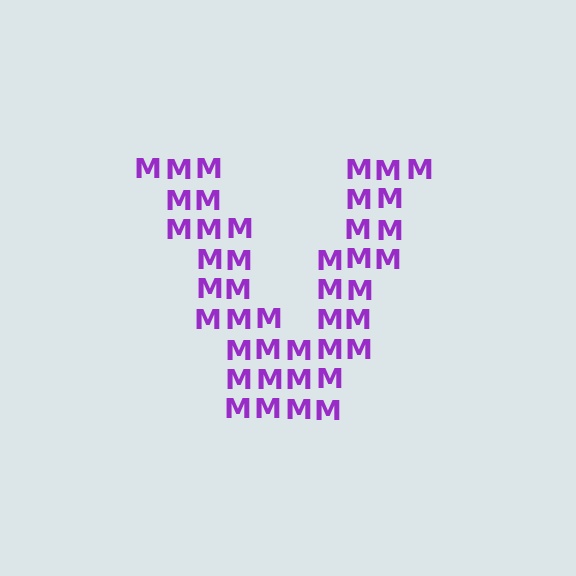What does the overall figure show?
The overall figure shows the letter V.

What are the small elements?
The small elements are letter M's.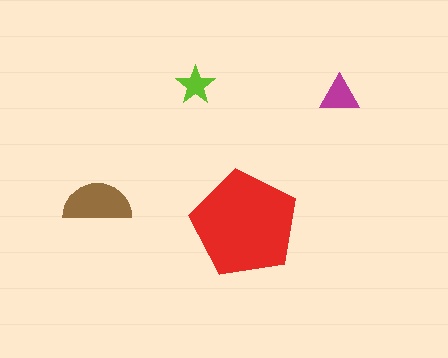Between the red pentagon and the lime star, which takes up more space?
The red pentagon.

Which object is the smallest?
The lime star.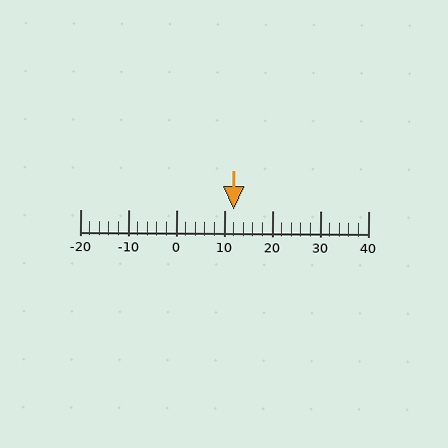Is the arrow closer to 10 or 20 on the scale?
The arrow is closer to 10.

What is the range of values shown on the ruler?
The ruler shows values from -20 to 40.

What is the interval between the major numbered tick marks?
The major tick marks are spaced 10 units apart.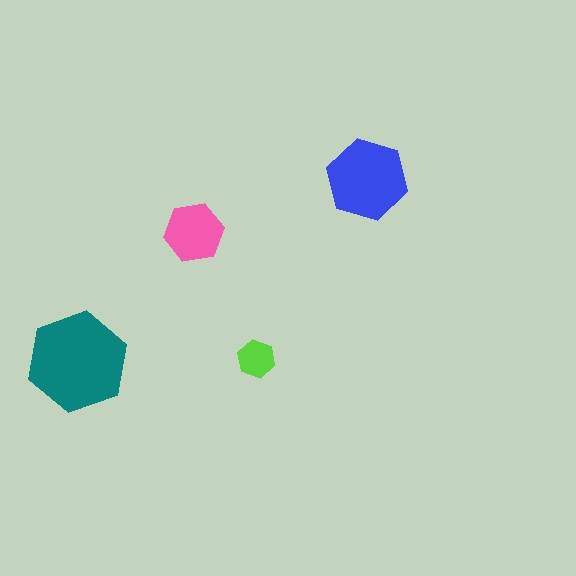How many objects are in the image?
There are 4 objects in the image.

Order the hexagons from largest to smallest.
the teal one, the blue one, the pink one, the lime one.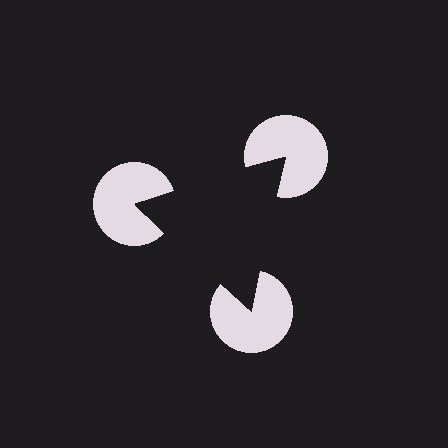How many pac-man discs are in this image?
There are 3 — one at each vertex of the illusory triangle.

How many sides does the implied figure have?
3 sides.